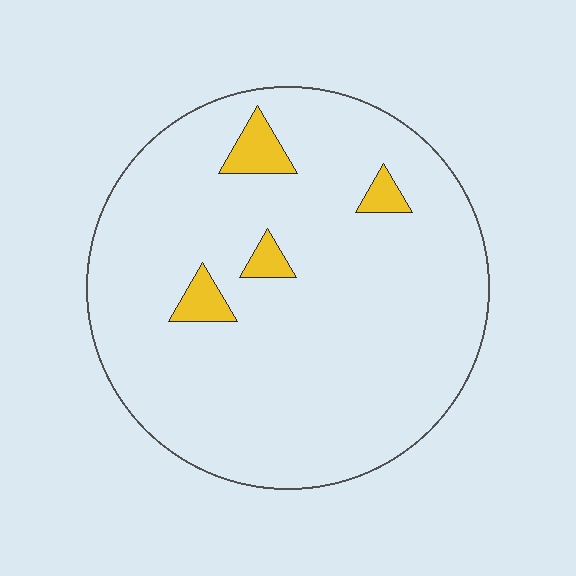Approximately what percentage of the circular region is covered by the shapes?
Approximately 5%.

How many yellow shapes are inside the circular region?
4.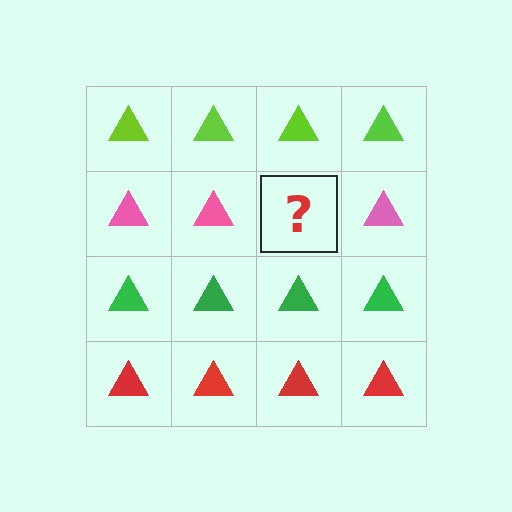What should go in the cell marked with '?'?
The missing cell should contain a pink triangle.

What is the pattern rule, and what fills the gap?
The rule is that each row has a consistent color. The gap should be filled with a pink triangle.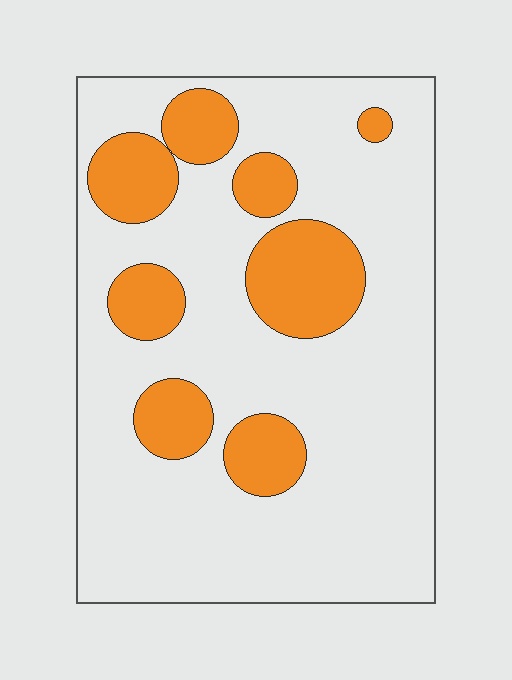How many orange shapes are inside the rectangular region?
8.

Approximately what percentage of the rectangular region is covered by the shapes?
Approximately 20%.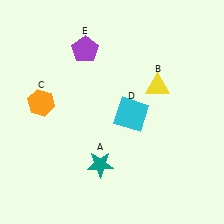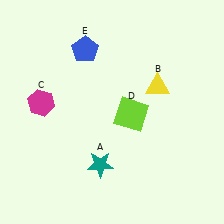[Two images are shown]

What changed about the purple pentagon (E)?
In Image 1, E is purple. In Image 2, it changed to blue.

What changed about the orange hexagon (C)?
In Image 1, C is orange. In Image 2, it changed to magenta.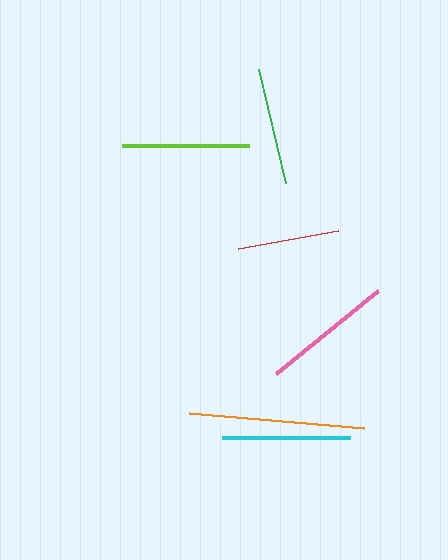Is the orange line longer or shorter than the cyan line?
The orange line is longer than the cyan line.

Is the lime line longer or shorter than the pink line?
The pink line is longer than the lime line.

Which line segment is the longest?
The orange line is the longest at approximately 176 pixels.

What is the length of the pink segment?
The pink segment is approximately 132 pixels long.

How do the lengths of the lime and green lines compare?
The lime and green lines are approximately the same length.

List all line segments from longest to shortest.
From longest to shortest: orange, pink, cyan, lime, green, red.